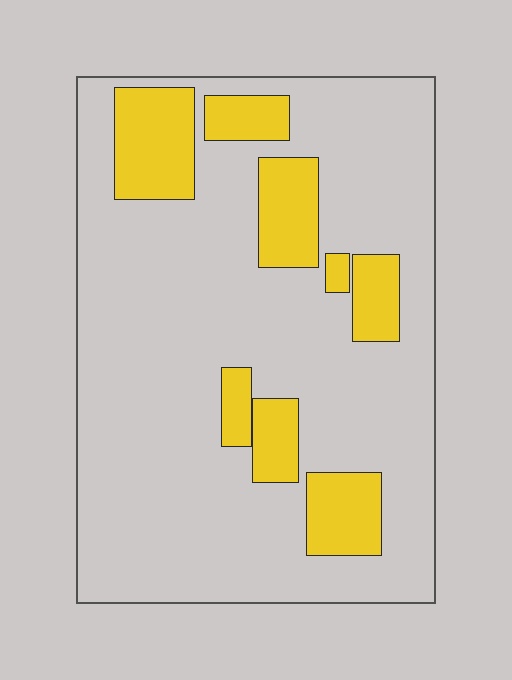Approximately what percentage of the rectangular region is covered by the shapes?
Approximately 20%.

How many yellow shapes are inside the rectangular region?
8.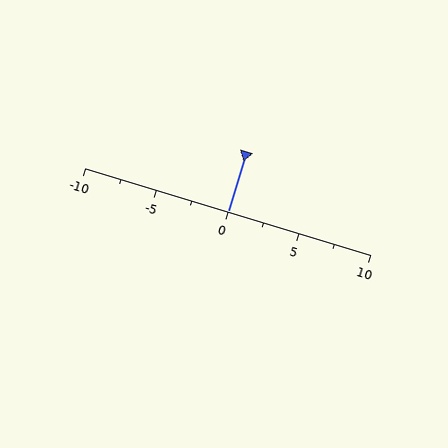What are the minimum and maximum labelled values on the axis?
The axis runs from -10 to 10.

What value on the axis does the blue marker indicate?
The marker indicates approximately 0.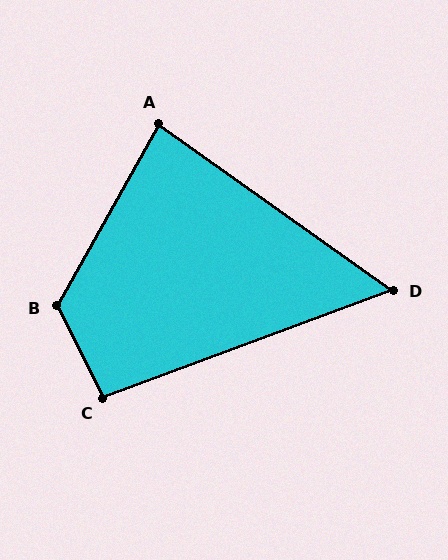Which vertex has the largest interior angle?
B, at approximately 124 degrees.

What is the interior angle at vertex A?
Approximately 84 degrees (acute).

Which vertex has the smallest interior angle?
D, at approximately 56 degrees.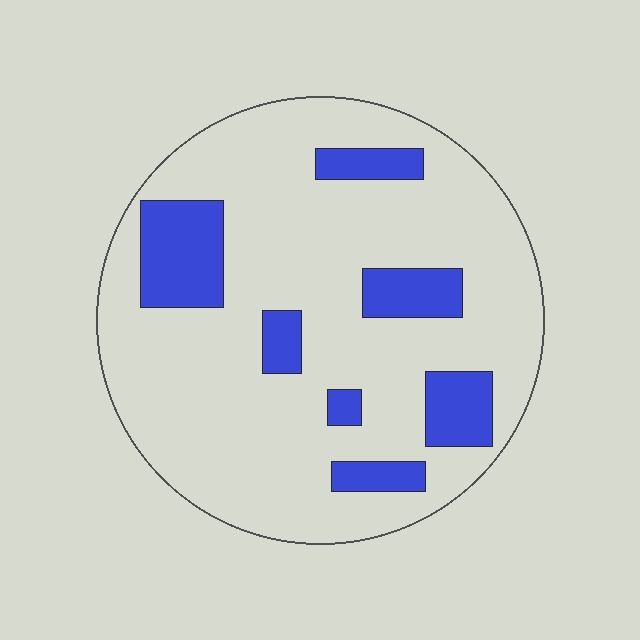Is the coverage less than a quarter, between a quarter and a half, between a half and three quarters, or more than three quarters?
Less than a quarter.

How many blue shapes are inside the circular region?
7.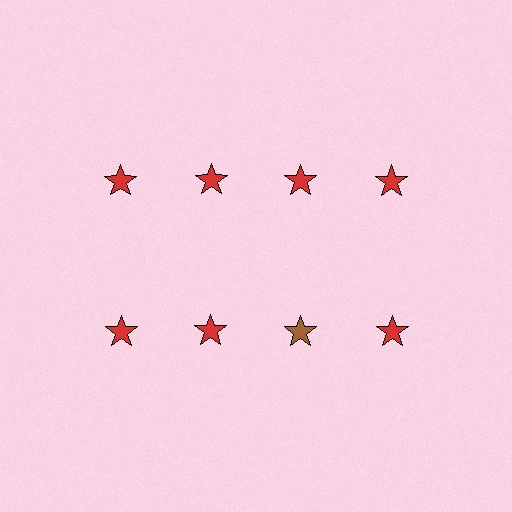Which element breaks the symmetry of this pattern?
The brown star in the second row, center column breaks the symmetry. All other shapes are red stars.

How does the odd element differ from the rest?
It has a different color: brown instead of red.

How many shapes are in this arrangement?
There are 8 shapes arranged in a grid pattern.